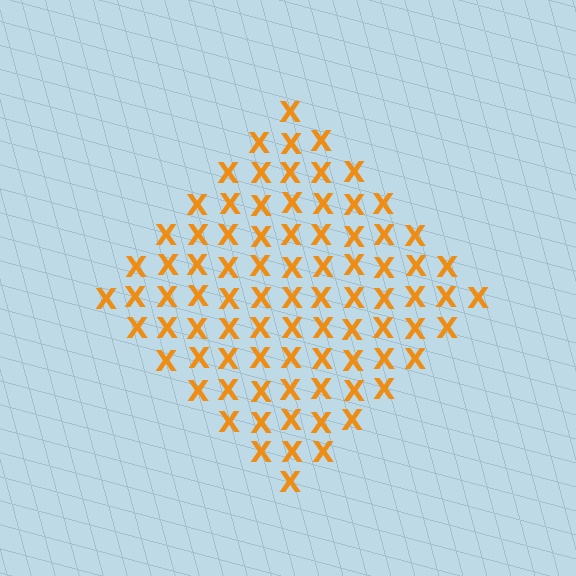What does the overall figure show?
The overall figure shows a diamond.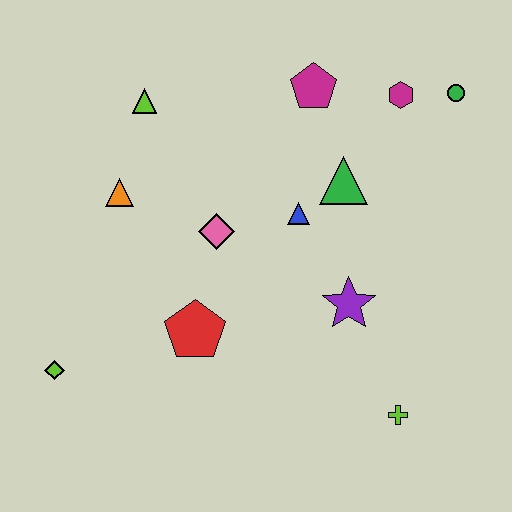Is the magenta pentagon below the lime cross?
No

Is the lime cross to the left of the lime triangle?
No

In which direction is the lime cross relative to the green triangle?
The lime cross is below the green triangle.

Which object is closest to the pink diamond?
The blue triangle is closest to the pink diamond.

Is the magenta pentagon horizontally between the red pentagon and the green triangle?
Yes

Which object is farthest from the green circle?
The lime diamond is farthest from the green circle.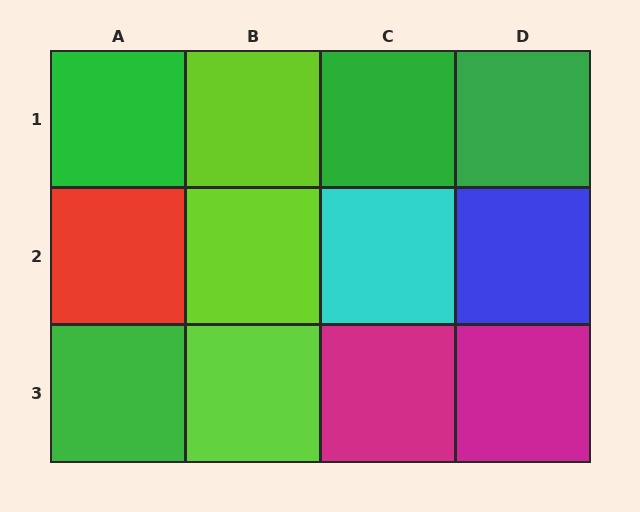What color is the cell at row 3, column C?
Magenta.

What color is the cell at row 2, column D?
Blue.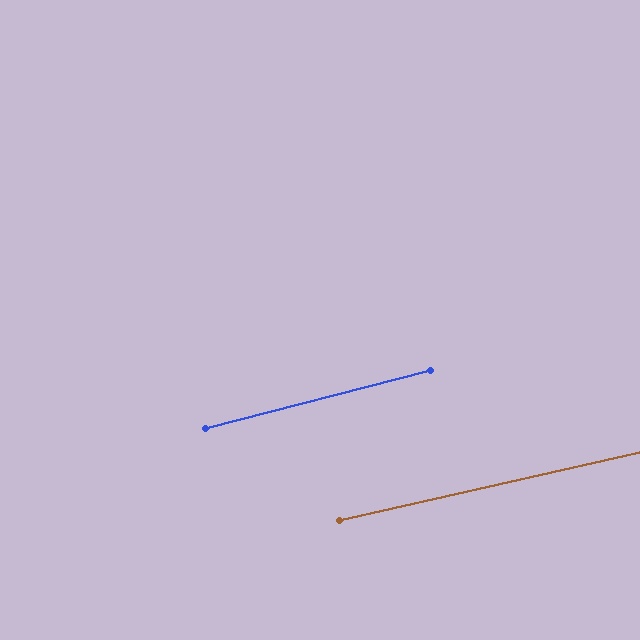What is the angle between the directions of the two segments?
Approximately 2 degrees.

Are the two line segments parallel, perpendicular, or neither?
Parallel — their directions differ by only 1.7°.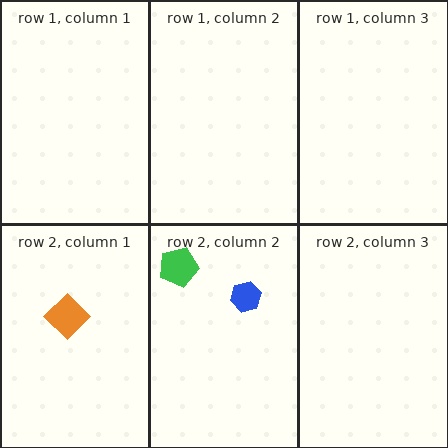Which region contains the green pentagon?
The row 2, column 2 region.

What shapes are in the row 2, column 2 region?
The green pentagon, the blue hexagon.